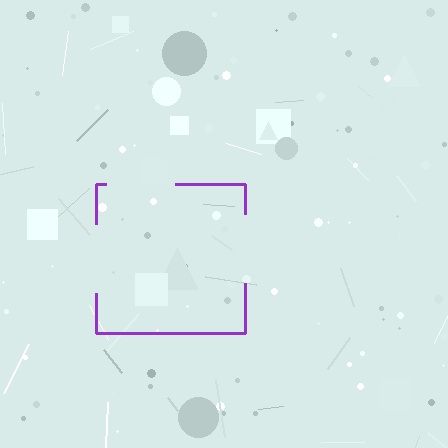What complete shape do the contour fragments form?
The contour fragments form a square.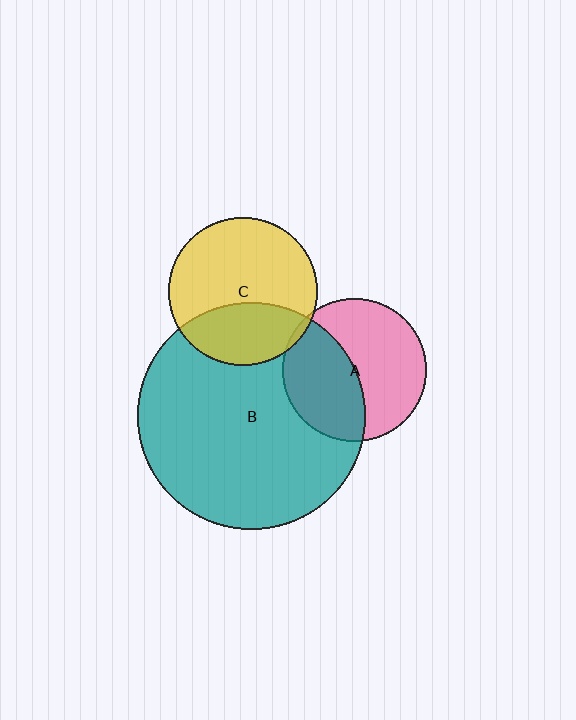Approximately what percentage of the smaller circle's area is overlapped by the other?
Approximately 45%.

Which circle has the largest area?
Circle B (teal).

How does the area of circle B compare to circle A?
Approximately 2.5 times.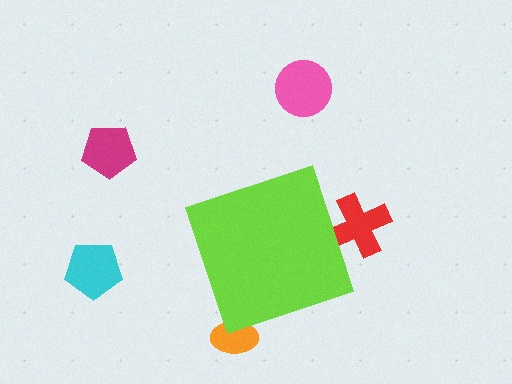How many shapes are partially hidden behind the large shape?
2 shapes are partially hidden.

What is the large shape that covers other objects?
A lime diamond.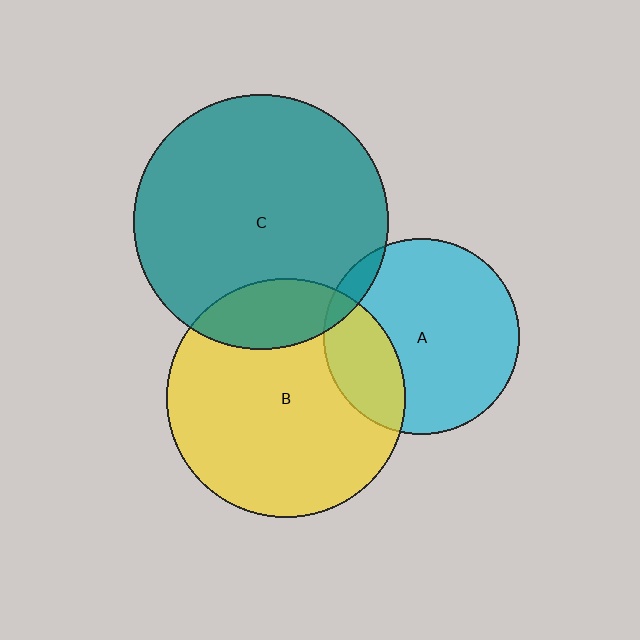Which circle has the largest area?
Circle C (teal).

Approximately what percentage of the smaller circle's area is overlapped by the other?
Approximately 25%.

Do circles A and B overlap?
Yes.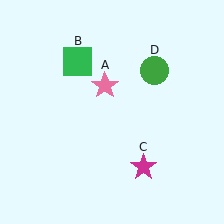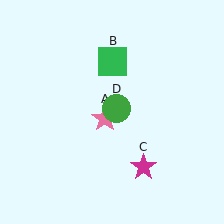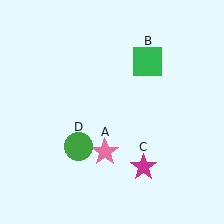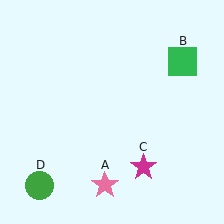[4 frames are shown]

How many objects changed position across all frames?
3 objects changed position: pink star (object A), green square (object B), green circle (object D).